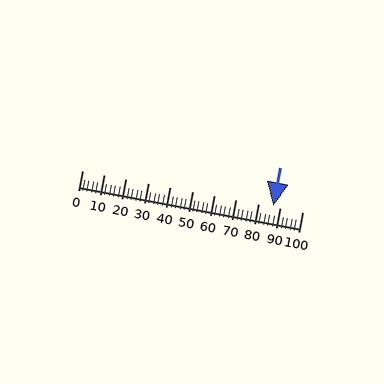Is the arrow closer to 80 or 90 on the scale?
The arrow is closer to 90.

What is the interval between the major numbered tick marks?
The major tick marks are spaced 10 units apart.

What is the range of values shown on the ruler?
The ruler shows values from 0 to 100.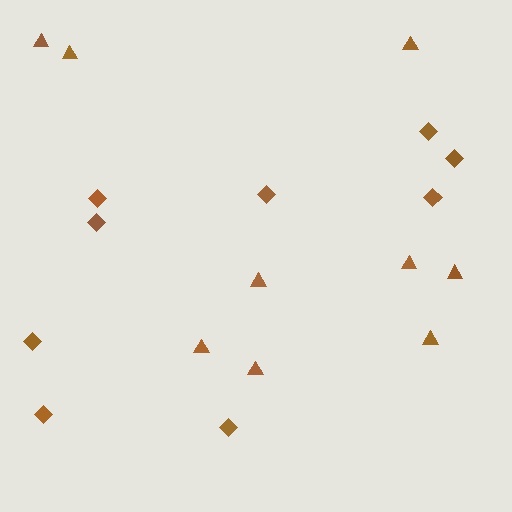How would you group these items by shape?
There are 2 groups: one group of diamonds (9) and one group of triangles (9).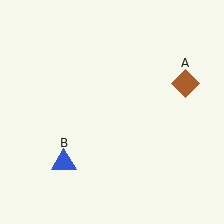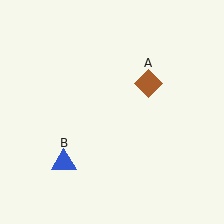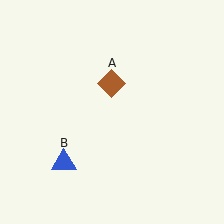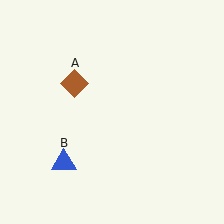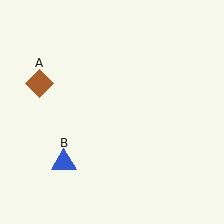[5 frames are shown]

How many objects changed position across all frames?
1 object changed position: brown diamond (object A).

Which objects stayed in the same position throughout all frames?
Blue triangle (object B) remained stationary.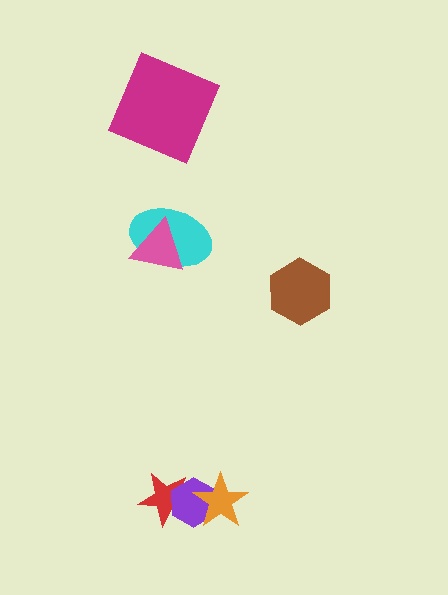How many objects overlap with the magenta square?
0 objects overlap with the magenta square.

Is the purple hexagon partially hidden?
Yes, it is partially covered by another shape.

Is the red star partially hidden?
Yes, it is partially covered by another shape.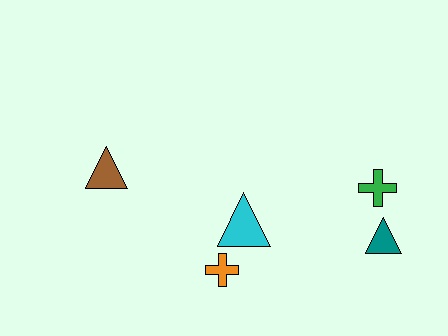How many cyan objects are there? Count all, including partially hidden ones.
There is 1 cyan object.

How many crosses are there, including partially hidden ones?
There are 2 crosses.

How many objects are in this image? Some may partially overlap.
There are 5 objects.